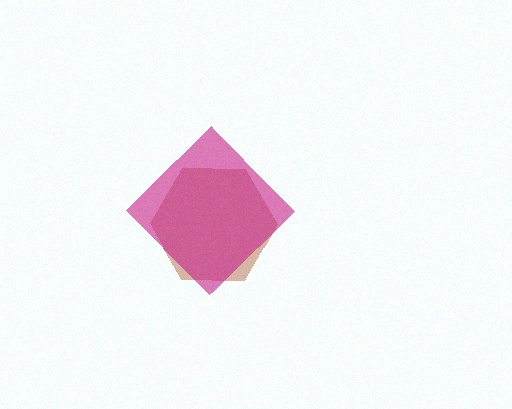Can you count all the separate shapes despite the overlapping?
Yes, there are 2 separate shapes.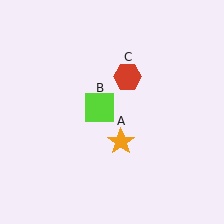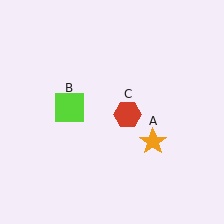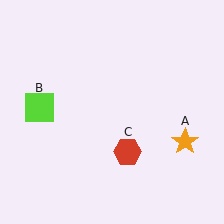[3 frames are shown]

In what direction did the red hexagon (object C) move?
The red hexagon (object C) moved down.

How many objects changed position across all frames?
3 objects changed position: orange star (object A), lime square (object B), red hexagon (object C).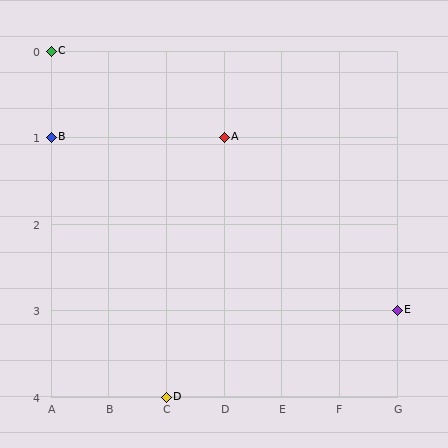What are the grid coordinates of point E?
Point E is at grid coordinates (G, 3).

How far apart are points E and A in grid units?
Points E and A are 3 columns and 2 rows apart (about 3.6 grid units diagonally).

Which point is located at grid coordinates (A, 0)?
Point C is at (A, 0).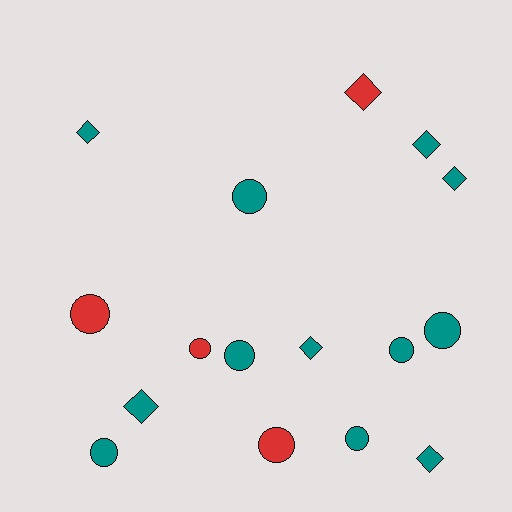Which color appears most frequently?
Teal, with 12 objects.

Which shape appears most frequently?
Circle, with 9 objects.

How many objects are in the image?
There are 16 objects.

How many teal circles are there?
There are 6 teal circles.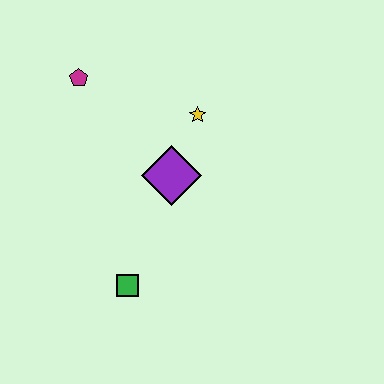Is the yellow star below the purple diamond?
No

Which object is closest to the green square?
The purple diamond is closest to the green square.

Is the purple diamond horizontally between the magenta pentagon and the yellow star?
Yes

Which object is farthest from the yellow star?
The green square is farthest from the yellow star.